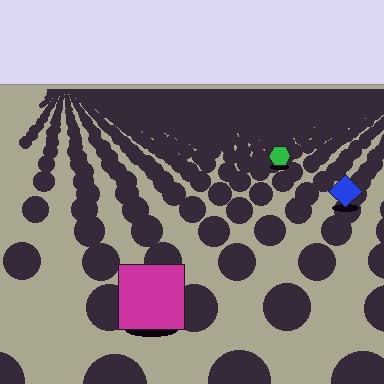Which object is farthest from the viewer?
The green hexagon is farthest from the viewer. It appears smaller and the ground texture around it is denser.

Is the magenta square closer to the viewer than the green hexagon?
Yes. The magenta square is closer — you can tell from the texture gradient: the ground texture is coarser near it.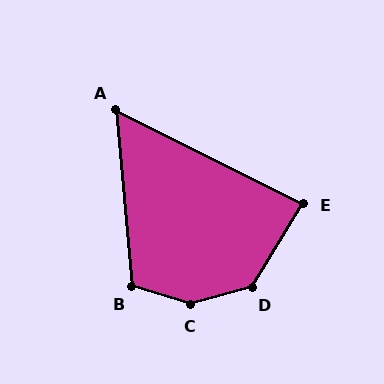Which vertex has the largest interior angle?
C, at approximately 147 degrees.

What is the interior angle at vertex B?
Approximately 112 degrees (obtuse).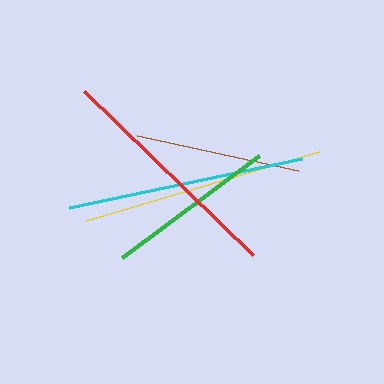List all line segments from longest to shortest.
From longest to shortest: yellow, cyan, red, green, brown.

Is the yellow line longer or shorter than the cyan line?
The yellow line is longer than the cyan line.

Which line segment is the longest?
The yellow line is the longest at approximately 244 pixels.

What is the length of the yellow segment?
The yellow segment is approximately 244 pixels long.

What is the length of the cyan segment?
The cyan segment is approximately 239 pixels long.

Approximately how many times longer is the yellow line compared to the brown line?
The yellow line is approximately 1.5 times the length of the brown line.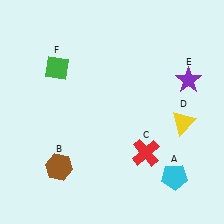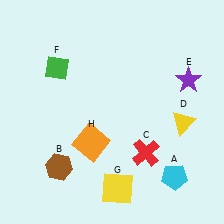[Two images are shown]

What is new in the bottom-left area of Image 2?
An orange square (H) was added in the bottom-left area of Image 2.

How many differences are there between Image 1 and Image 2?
There are 2 differences between the two images.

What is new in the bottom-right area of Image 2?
A yellow square (G) was added in the bottom-right area of Image 2.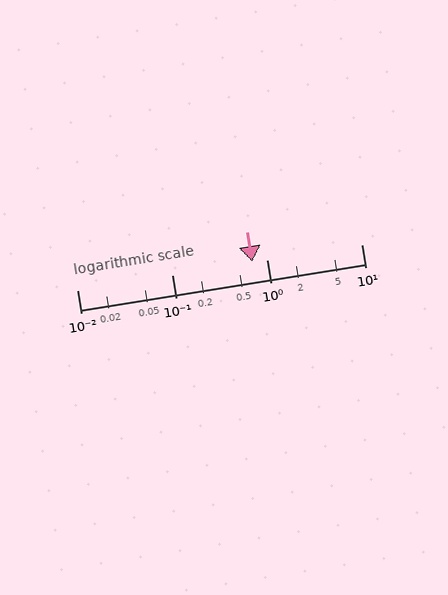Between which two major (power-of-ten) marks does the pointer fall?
The pointer is between 0.1 and 1.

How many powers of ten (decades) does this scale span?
The scale spans 3 decades, from 0.01 to 10.